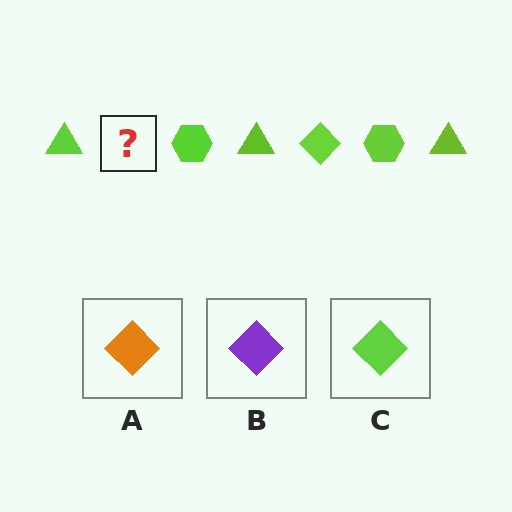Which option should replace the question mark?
Option C.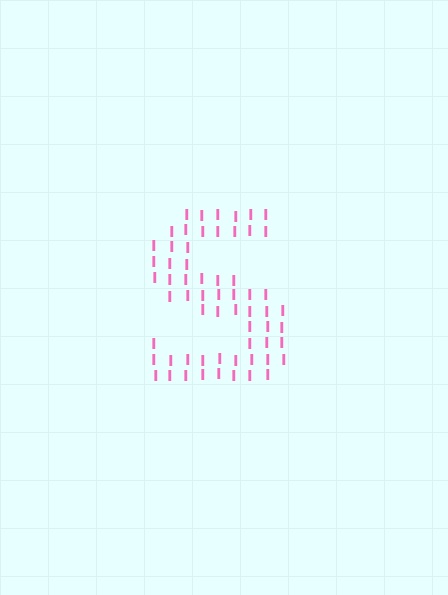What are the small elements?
The small elements are letter I's.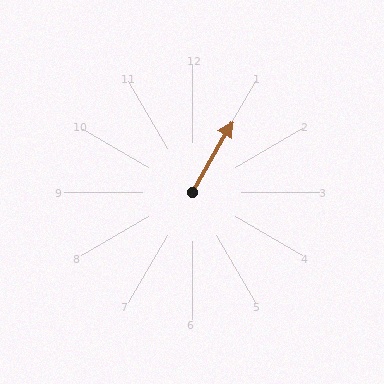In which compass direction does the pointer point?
Northeast.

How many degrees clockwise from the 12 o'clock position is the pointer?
Approximately 30 degrees.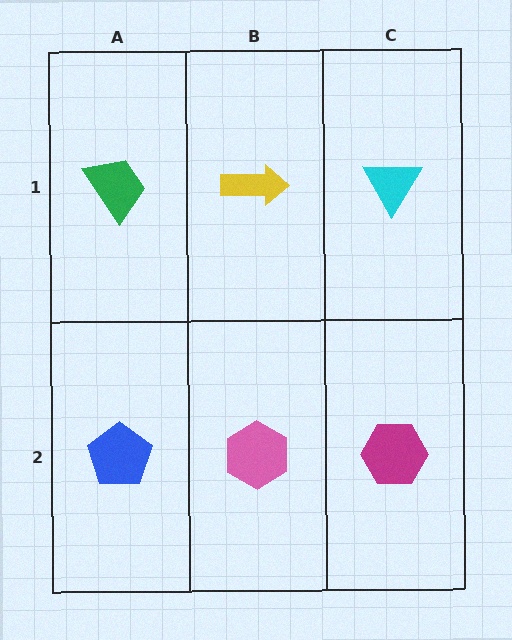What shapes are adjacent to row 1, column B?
A pink hexagon (row 2, column B), a green trapezoid (row 1, column A), a cyan triangle (row 1, column C).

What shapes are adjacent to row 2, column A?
A green trapezoid (row 1, column A), a pink hexagon (row 2, column B).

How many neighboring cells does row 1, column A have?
2.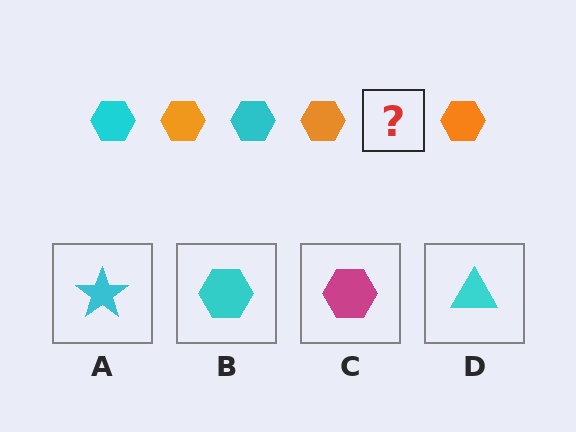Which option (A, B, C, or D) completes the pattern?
B.